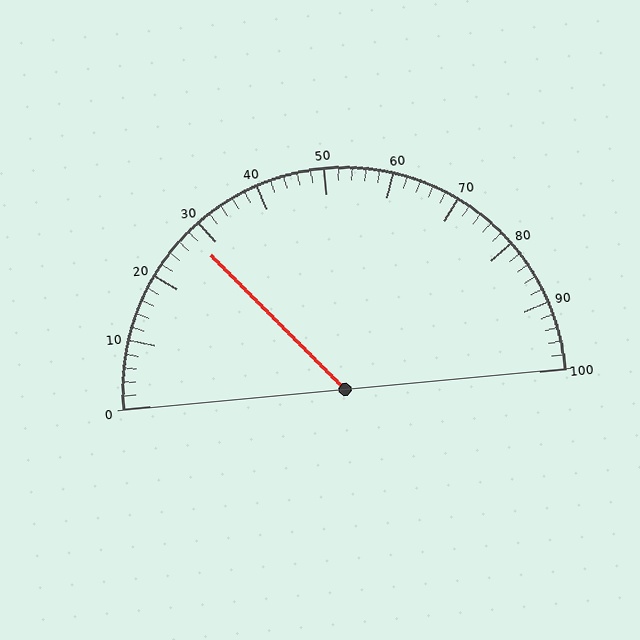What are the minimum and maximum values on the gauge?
The gauge ranges from 0 to 100.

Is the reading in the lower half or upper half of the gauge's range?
The reading is in the lower half of the range (0 to 100).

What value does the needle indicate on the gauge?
The needle indicates approximately 28.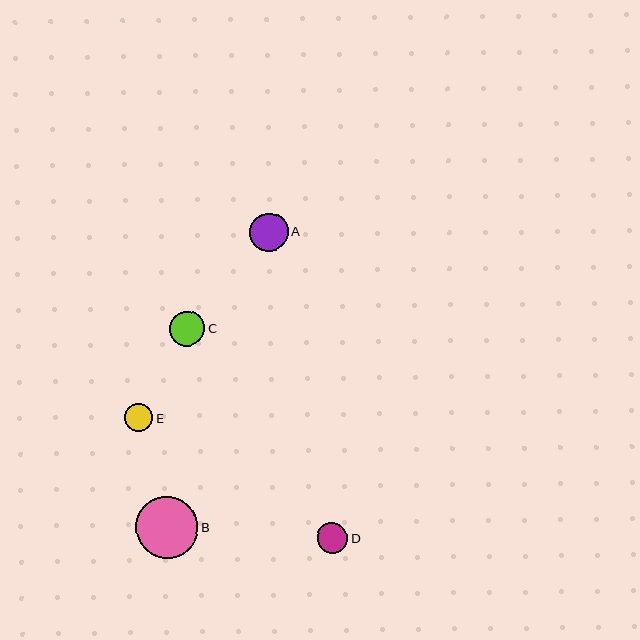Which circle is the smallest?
Circle E is the smallest with a size of approximately 28 pixels.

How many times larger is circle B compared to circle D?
Circle B is approximately 2.1 times the size of circle D.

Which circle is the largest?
Circle B is the largest with a size of approximately 62 pixels.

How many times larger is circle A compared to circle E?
Circle A is approximately 1.3 times the size of circle E.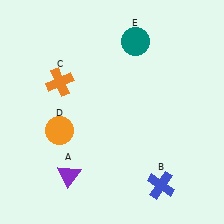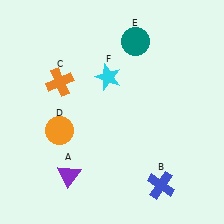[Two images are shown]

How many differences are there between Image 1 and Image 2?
There is 1 difference between the two images.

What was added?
A cyan star (F) was added in Image 2.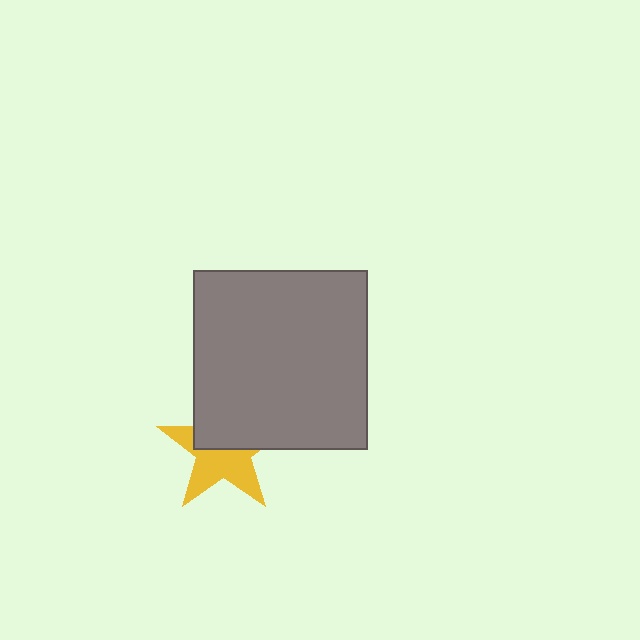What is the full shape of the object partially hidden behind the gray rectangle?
The partially hidden object is a yellow star.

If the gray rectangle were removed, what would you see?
You would see the complete yellow star.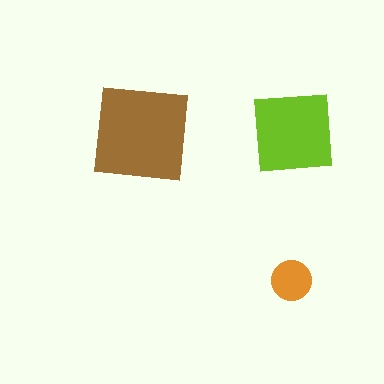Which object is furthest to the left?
The brown square is leftmost.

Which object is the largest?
The brown square.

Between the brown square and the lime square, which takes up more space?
The brown square.